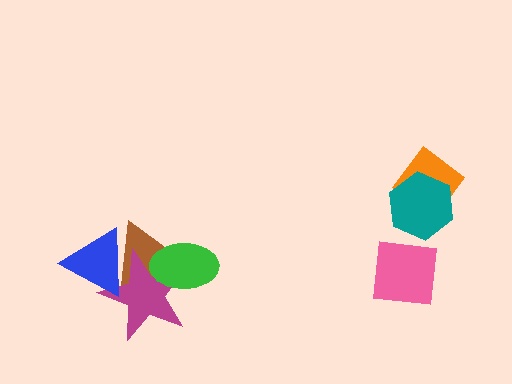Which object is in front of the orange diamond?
The teal hexagon is in front of the orange diamond.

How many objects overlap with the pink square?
0 objects overlap with the pink square.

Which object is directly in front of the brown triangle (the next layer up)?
The magenta star is directly in front of the brown triangle.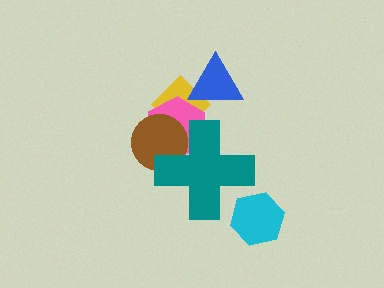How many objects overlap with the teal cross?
3 objects overlap with the teal cross.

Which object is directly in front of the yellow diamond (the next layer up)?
The pink hexagon is directly in front of the yellow diamond.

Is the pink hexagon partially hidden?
Yes, it is partially covered by another shape.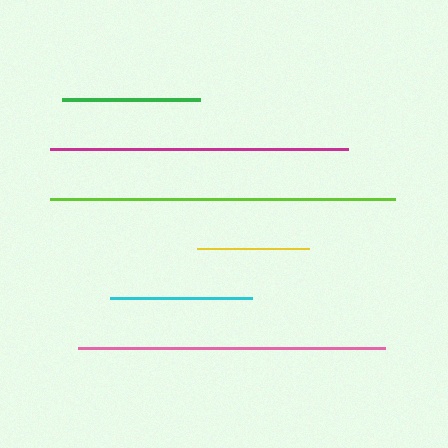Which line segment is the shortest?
The yellow line is the shortest at approximately 113 pixels.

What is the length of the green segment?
The green segment is approximately 138 pixels long.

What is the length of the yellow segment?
The yellow segment is approximately 113 pixels long.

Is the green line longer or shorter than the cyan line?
The cyan line is longer than the green line.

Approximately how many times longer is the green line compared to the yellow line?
The green line is approximately 1.2 times the length of the yellow line.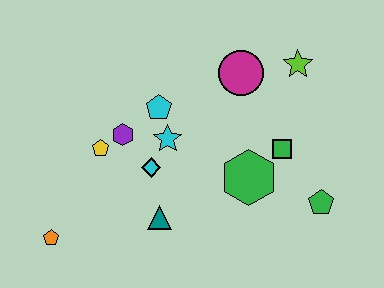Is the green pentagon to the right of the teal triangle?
Yes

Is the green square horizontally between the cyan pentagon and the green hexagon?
No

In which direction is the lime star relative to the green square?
The lime star is above the green square.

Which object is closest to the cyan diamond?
The cyan star is closest to the cyan diamond.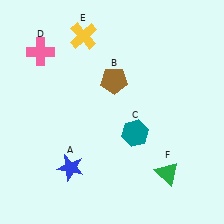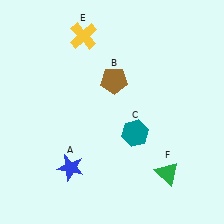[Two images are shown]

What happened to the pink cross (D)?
The pink cross (D) was removed in Image 2. It was in the top-left area of Image 1.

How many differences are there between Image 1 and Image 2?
There is 1 difference between the two images.